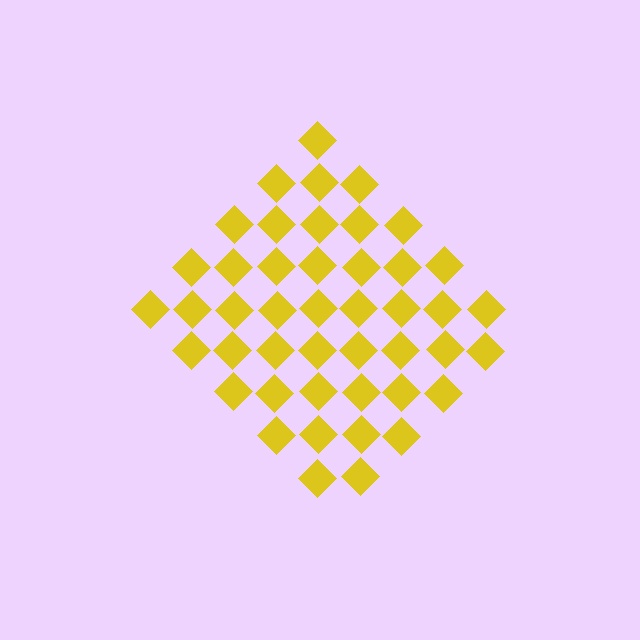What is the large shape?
The large shape is a diamond.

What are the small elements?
The small elements are diamonds.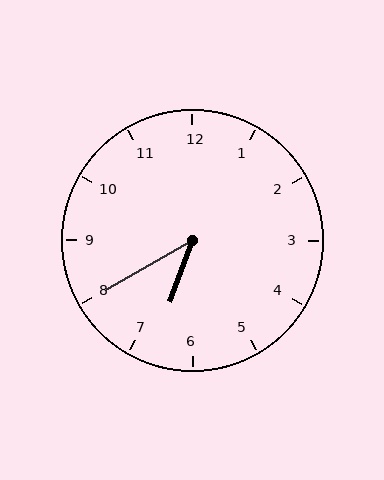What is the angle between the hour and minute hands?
Approximately 40 degrees.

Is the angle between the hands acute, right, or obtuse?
It is acute.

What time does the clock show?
6:40.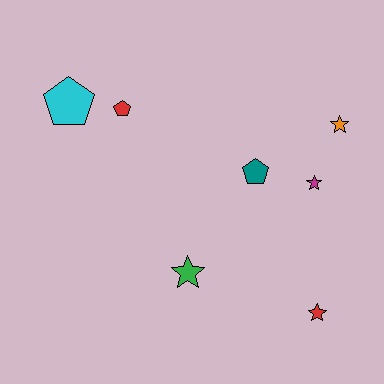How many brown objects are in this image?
There are no brown objects.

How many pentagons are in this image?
There are 3 pentagons.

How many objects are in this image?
There are 7 objects.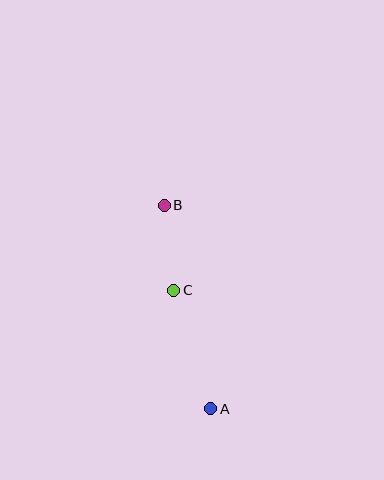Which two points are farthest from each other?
Points A and B are farthest from each other.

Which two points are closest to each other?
Points B and C are closest to each other.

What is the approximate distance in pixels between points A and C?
The distance between A and C is approximately 124 pixels.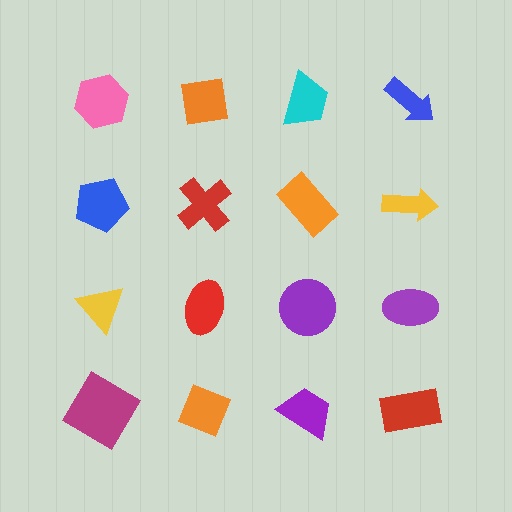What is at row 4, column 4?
A red rectangle.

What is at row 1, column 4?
A blue arrow.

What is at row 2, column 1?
A blue pentagon.